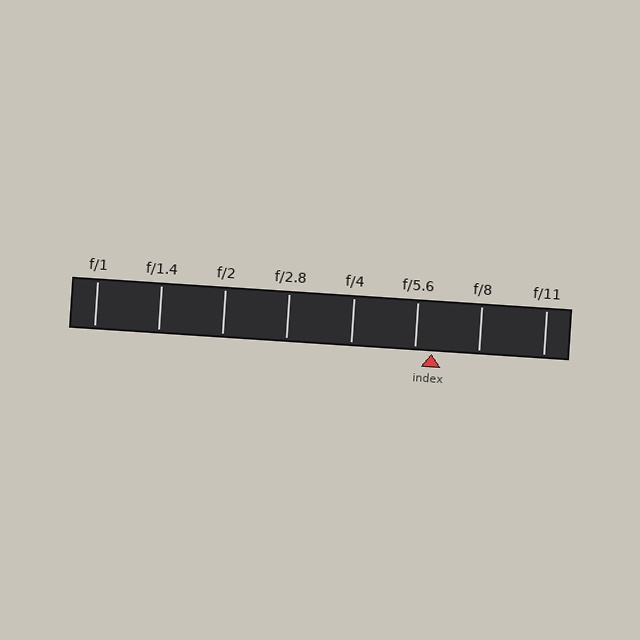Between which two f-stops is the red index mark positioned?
The index mark is between f/5.6 and f/8.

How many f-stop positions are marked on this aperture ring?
There are 8 f-stop positions marked.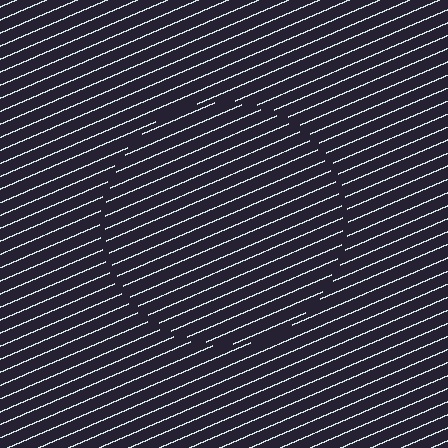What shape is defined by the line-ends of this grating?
An illusory circle. The interior of the shape contains the same grating, shifted by half a period — the contour is defined by the phase discontinuity where line-ends from the inner and outer gratings abut.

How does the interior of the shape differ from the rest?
The interior of the shape contains the same grating, shifted by half a period — the contour is defined by the phase discontinuity where line-ends from the inner and outer gratings abut.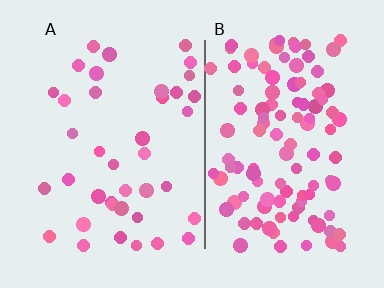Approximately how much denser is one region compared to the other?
Approximately 2.8× — region B over region A.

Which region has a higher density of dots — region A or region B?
B (the right).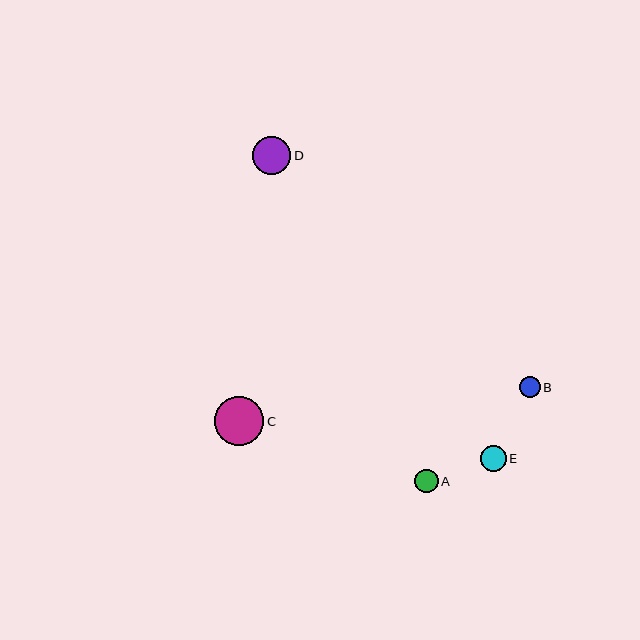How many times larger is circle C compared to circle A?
Circle C is approximately 2.1 times the size of circle A.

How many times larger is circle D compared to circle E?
Circle D is approximately 1.4 times the size of circle E.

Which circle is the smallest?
Circle B is the smallest with a size of approximately 21 pixels.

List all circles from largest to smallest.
From largest to smallest: C, D, E, A, B.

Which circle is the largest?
Circle C is the largest with a size of approximately 49 pixels.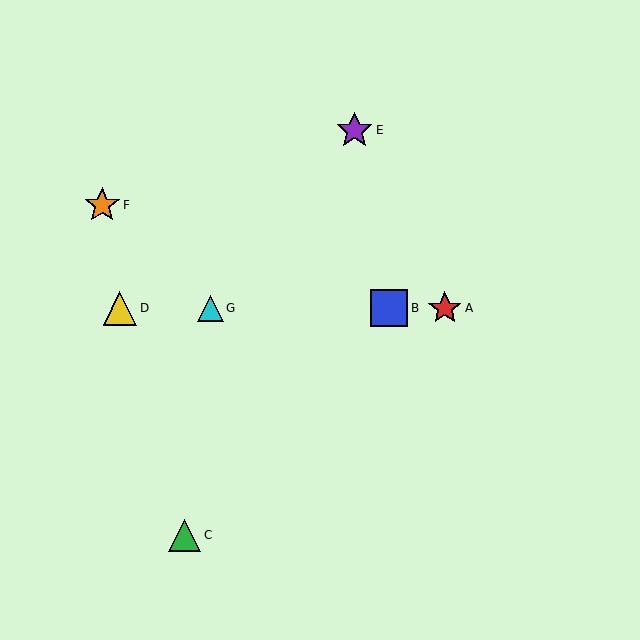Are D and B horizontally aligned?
Yes, both are at y≈308.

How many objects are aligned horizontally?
4 objects (A, B, D, G) are aligned horizontally.